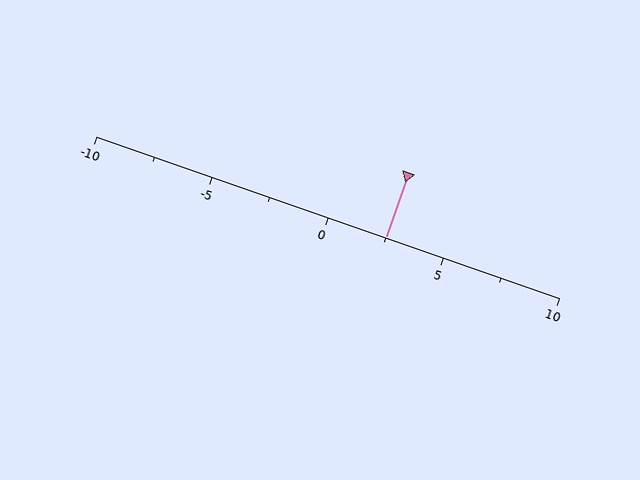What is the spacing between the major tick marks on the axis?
The major ticks are spaced 5 apart.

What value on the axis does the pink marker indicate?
The marker indicates approximately 2.5.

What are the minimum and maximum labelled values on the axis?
The axis runs from -10 to 10.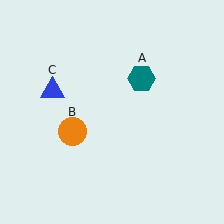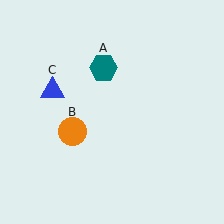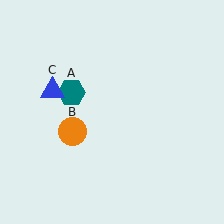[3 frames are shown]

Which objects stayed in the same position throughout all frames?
Orange circle (object B) and blue triangle (object C) remained stationary.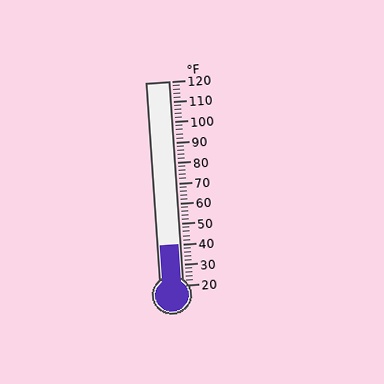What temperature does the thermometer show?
The thermometer shows approximately 40°F.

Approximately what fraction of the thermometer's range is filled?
The thermometer is filled to approximately 20% of its range.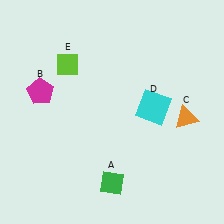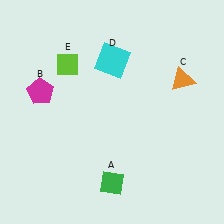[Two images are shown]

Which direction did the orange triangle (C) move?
The orange triangle (C) moved up.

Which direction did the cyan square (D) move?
The cyan square (D) moved up.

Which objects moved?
The objects that moved are: the orange triangle (C), the cyan square (D).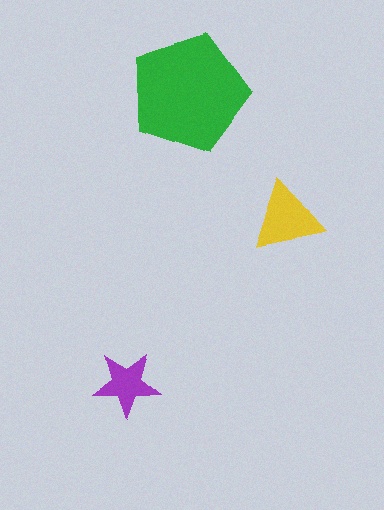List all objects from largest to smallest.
The green pentagon, the yellow triangle, the purple star.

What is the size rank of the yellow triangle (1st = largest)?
2nd.